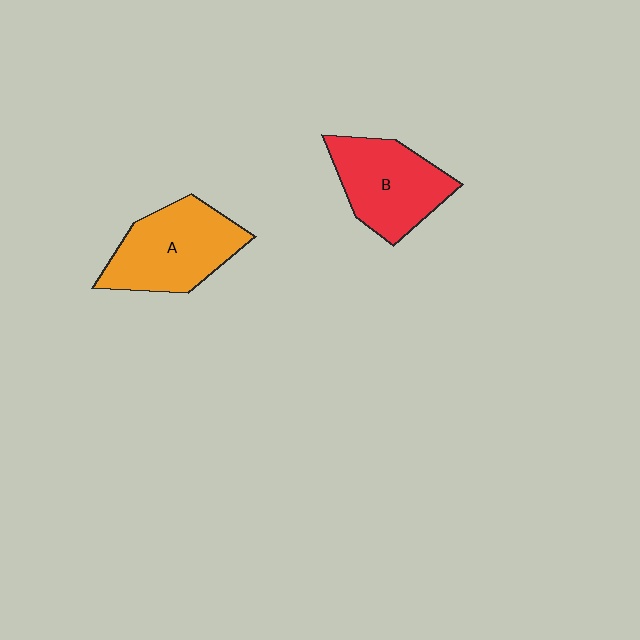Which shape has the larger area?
Shape A (orange).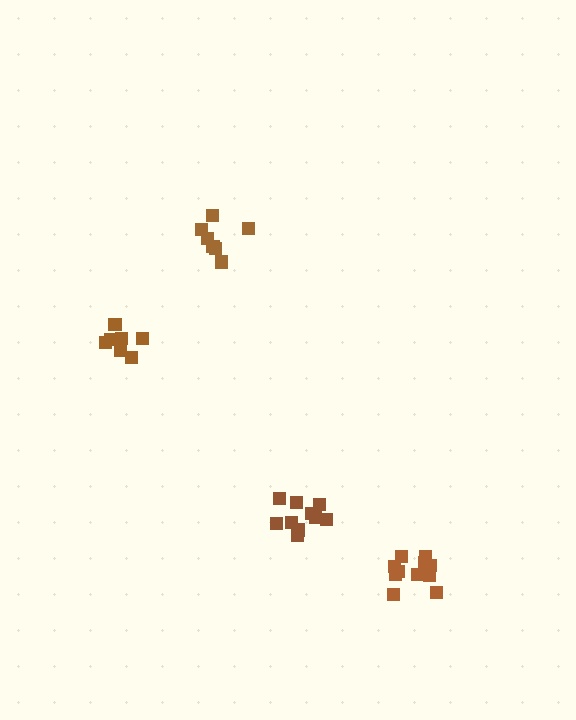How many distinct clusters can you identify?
There are 4 distinct clusters.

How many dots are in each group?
Group 1: 7 dots, Group 2: 7 dots, Group 3: 10 dots, Group 4: 11 dots (35 total).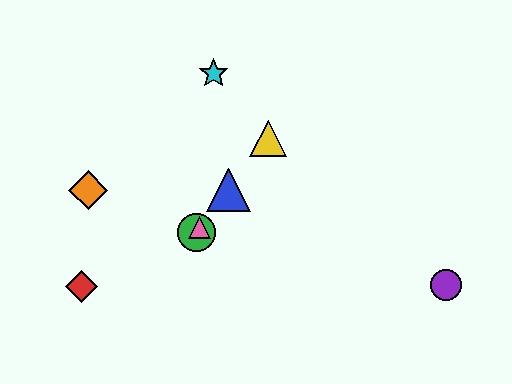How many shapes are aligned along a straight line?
4 shapes (the blue triangle, the green circle, the yellow triangle, the pink triangle) are aligned along a straight line.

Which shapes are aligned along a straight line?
The blue triangle, the green circle, the yellow triangle, the pink triangle are aligned along a straight line.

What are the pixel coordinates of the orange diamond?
The orange diamond is at (88, 190).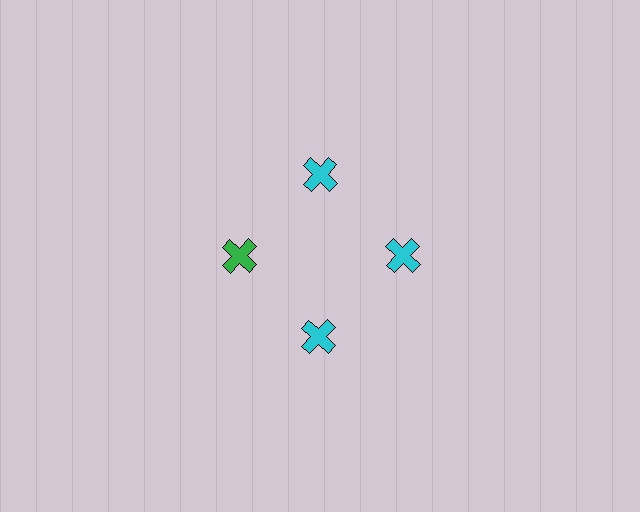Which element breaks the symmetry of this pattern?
The green cross at roughly the 9 o'clock position breaks the symmetry. All other shapes are cyan crosses.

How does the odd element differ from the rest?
It has a different color: green instead of cyan.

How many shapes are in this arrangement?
There are 4 shapes arranged in a ring pattern.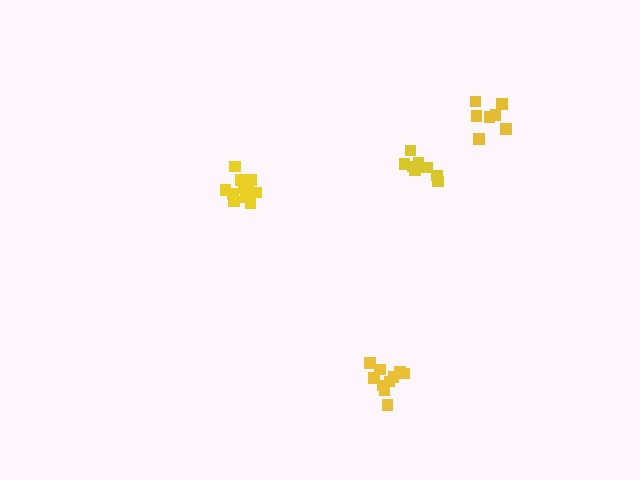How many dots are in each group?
Group 1: 10 dots, Group 2: 7 dots, Group 3: 8 dots, Group 4: 13 dots (38 total).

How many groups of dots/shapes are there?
There are 4 groups.